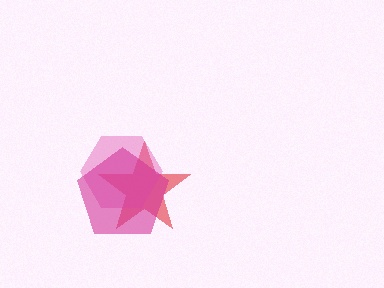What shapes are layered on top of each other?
The layered shapes are: a red star, a pink hexagon, a magenta pentagon.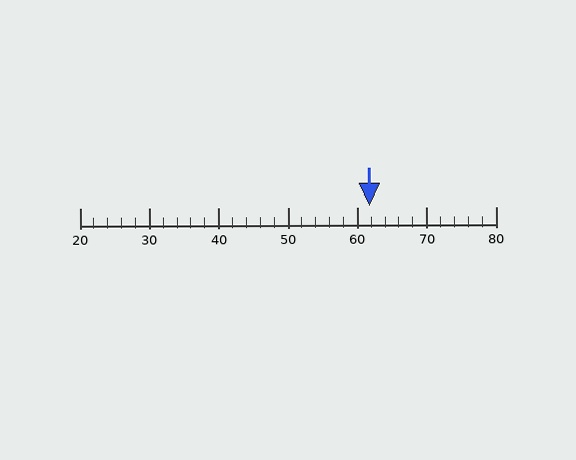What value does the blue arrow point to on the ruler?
The blue arrow points to approximately 62.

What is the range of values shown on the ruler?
The ruler shows values from 20 to 80.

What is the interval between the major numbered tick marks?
The major tick marks are spaced 10 units apart.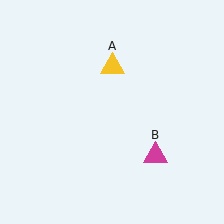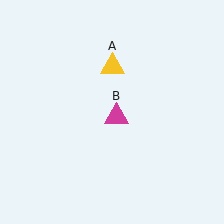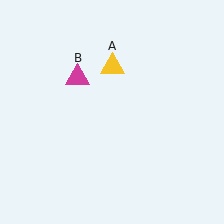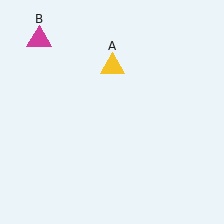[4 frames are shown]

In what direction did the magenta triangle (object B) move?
The magenta triangle (object B) moved up and to the left.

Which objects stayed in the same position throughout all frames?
Yellow triangle (object A) remained stationary.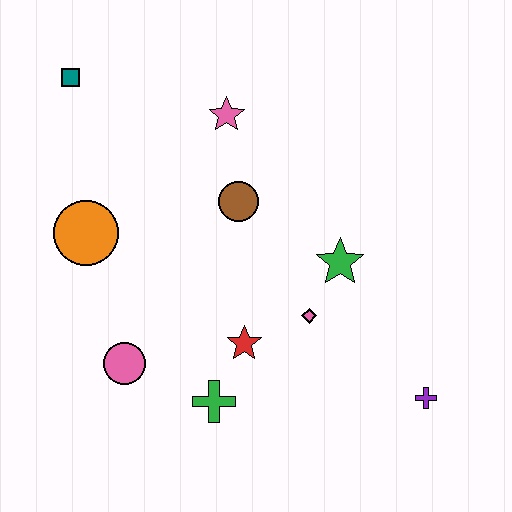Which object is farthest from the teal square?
The purple cross is farthest from the teal square.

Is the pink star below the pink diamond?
No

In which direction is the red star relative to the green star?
The red star is to the left of the green star.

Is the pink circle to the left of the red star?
Yes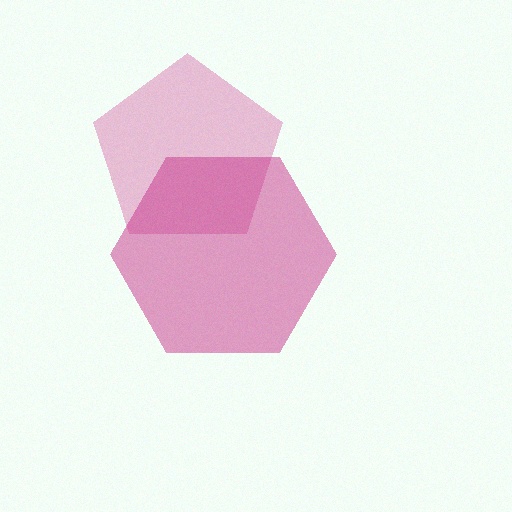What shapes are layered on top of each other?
The layered shapes are: a pink pentagon, a magenta hexagon.